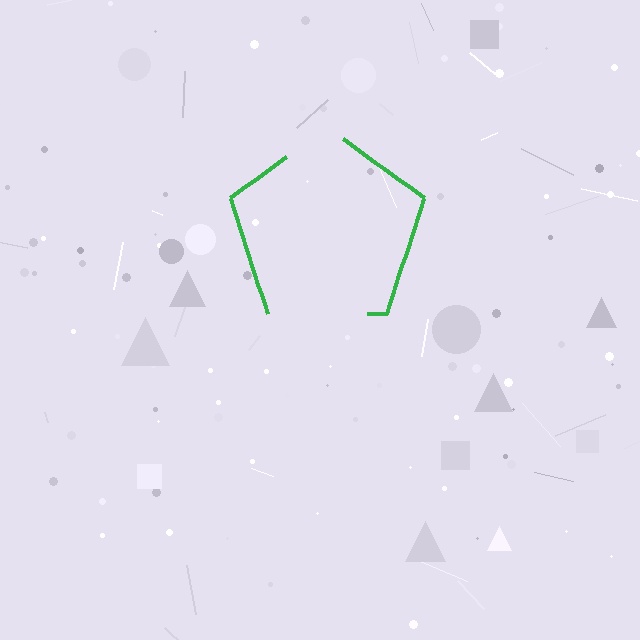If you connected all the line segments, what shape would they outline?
They would outline a pentagon.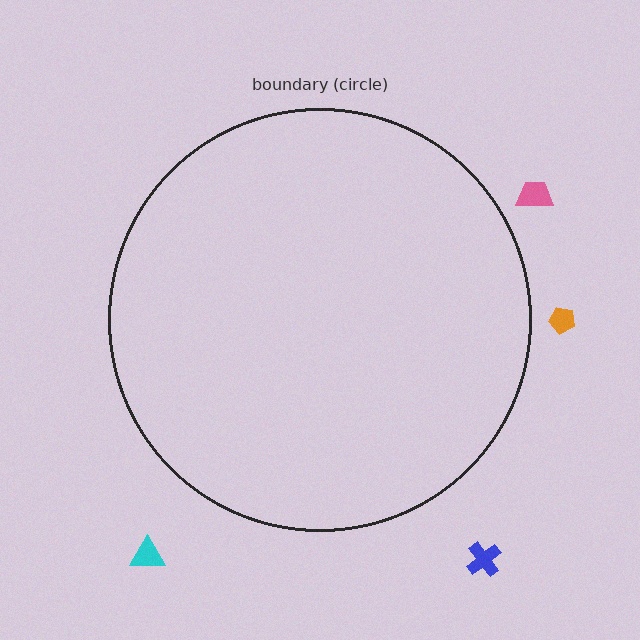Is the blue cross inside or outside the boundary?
Outside.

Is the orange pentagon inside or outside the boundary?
Outside.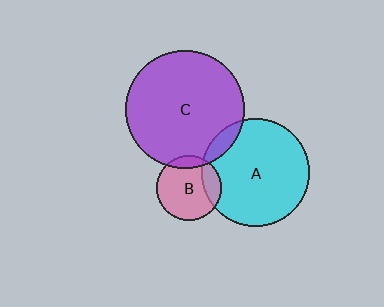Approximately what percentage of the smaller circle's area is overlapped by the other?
Approximately 10%.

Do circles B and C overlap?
Yes.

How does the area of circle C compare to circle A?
Approximately 1.2 times.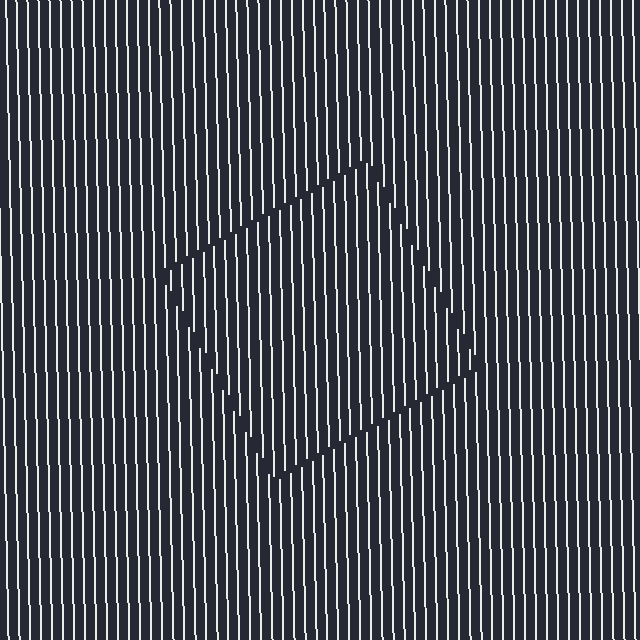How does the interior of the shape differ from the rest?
The interior of the shape contains the same grating, shifted by half a period — the contour is defined by the phase discontinuity where line-ends from the inner and outer gratings abut.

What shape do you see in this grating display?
An illusory square. The interior of the shape contains the same grating, shifted by half a period — the contour is defined by the phase discontinuity where line-ends from the inner and outer gratings abut.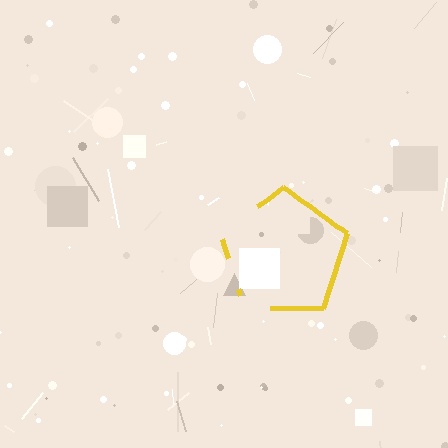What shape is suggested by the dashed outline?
The dashed outline suggests a pentagon.